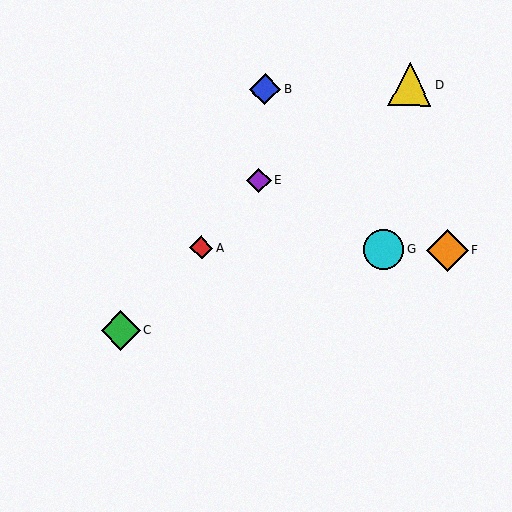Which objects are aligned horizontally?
Objects A, F, G are aligned horizontally.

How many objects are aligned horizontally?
3 objects (A, F, G) are aligned horizontally.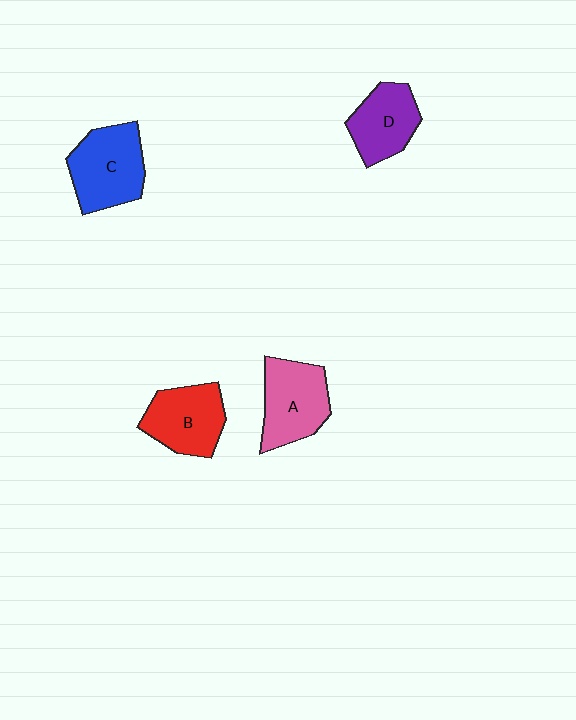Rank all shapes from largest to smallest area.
From largest to smallest: C (blue), A (pink), B (red), D (purple).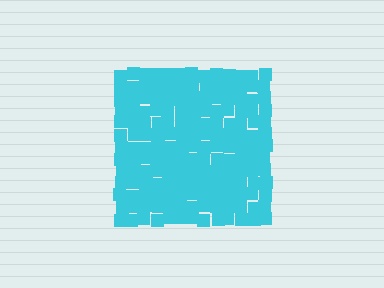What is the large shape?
The large shape is a square.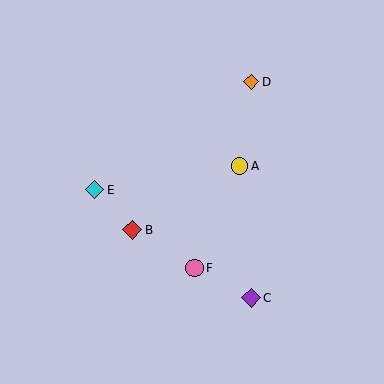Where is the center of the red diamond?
The center of the red diamond is at (132, 230).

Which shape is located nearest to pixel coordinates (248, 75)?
The orange diamond (labeled D) at (251, 82) is nearest to that location.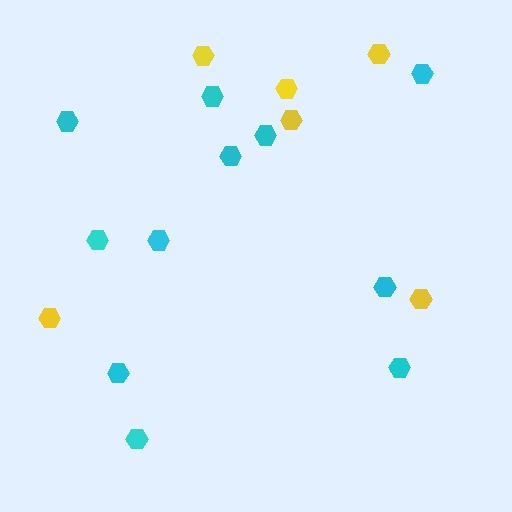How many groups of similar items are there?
There are 2 groups: one group of cyan hexagons (11) and one group of yellow hexagons (6).